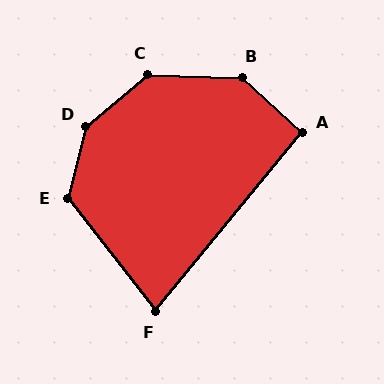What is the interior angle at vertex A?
Approximately 93 degrees (approximately right).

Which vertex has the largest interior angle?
D, at approximately 144 degrees.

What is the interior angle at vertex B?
Approximately 139 degrees (obtuse).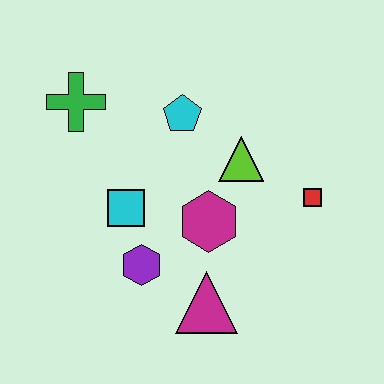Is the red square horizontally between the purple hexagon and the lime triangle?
No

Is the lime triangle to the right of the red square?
No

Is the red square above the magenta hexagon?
Yes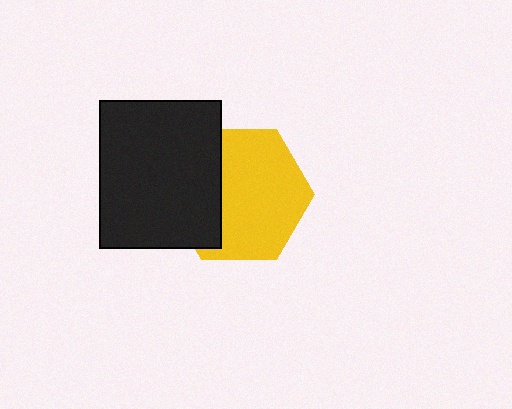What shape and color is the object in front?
The object in front is a black rectangle.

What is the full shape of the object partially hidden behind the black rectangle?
The partially hidden object is a yellow hexagon.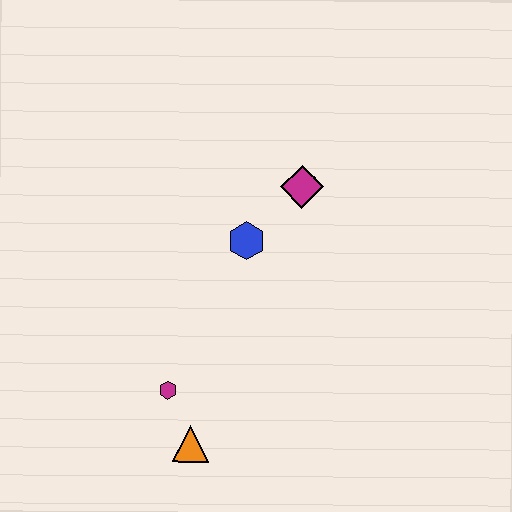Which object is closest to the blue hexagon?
The magenta diamond is closest to the blue hexagon.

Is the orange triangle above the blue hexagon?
No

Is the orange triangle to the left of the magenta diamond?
Yes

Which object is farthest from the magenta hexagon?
The magenta diamond is farthest from the magenta hexagon.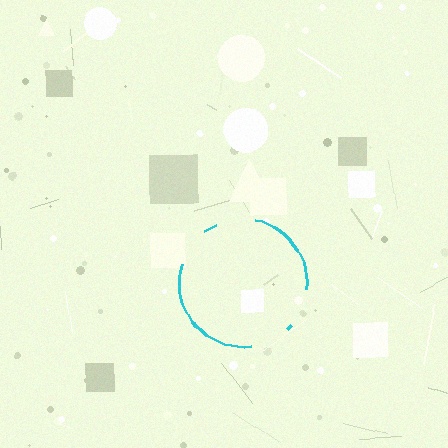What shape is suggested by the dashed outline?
The dashed outline suggests a circle.